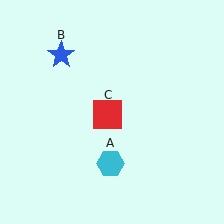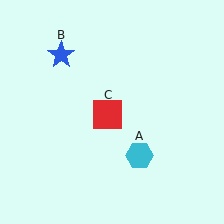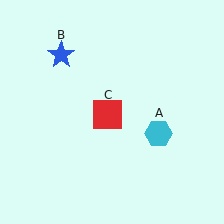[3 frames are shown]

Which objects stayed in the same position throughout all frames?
Blue star (object B) and red square (object C) remained stationary.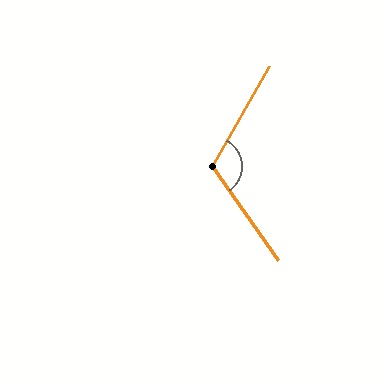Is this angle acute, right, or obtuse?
It is obtuse.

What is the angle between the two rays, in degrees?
Approximately 115 degrees.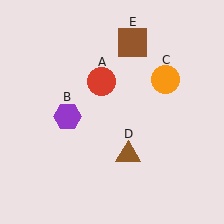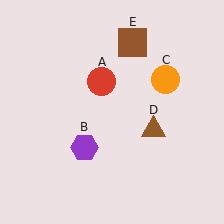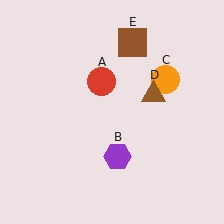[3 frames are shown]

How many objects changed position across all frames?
2 objects changed position: purple hexagon (object B), brown triangle (object D).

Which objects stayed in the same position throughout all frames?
Red circle (object A) and orange circle (object C) and brown square (object E) remained stationary.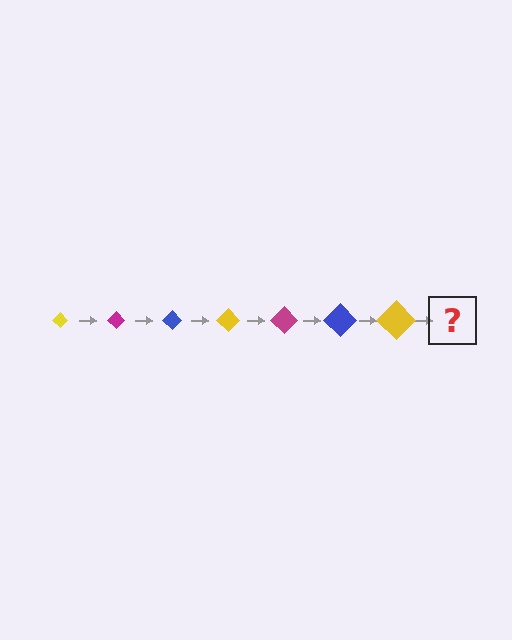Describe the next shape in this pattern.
It should be a magenta diamond, larger than the previous one.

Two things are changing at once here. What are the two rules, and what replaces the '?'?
The two rules are that the diamond grows larger each step and the color cycles through yellow, magenta, and blue. The '?' should be a magenta diamond, larger than the previous one.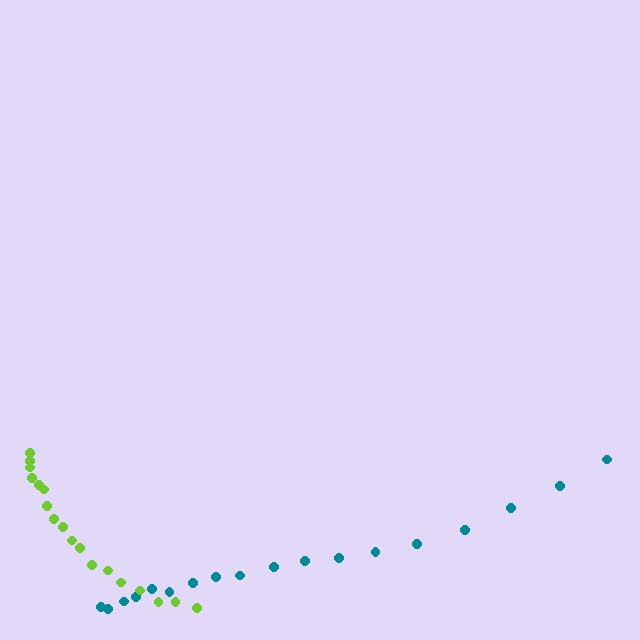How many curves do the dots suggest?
There are 2 distinct paths.